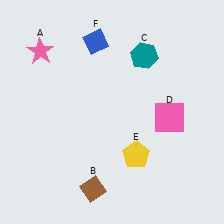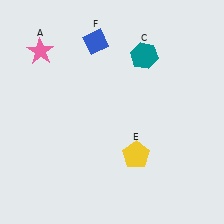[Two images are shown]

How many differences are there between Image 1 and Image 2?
There are 2 differences between the two images.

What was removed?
The brown diamond (B), the pink square (D) were removed in Image 2.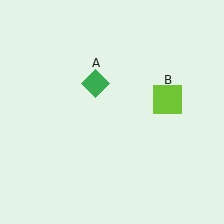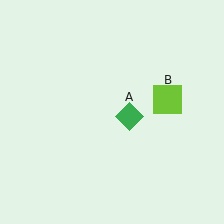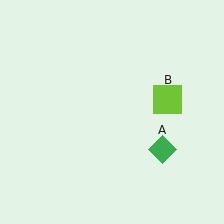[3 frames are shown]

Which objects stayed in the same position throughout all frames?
Lime square (object B) remained stationary.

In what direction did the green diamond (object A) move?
The green diamond (object A) moved down and to the right.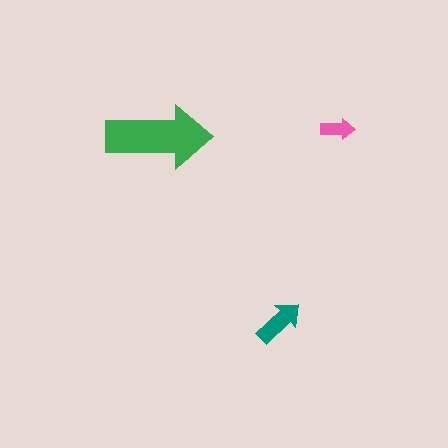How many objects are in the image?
There are 3 objects in the image.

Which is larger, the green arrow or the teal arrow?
The green one.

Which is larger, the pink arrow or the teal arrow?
The teal one.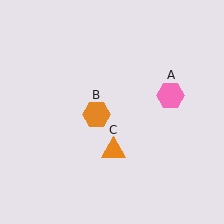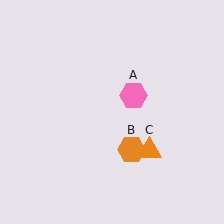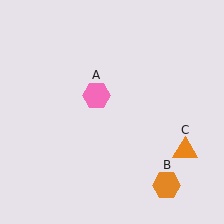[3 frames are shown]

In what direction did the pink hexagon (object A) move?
The pink hexagon (object A) moved left.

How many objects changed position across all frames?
3 objects changed position: pink hexagon (object A), orange hexagon (object B), orange triangle (object C).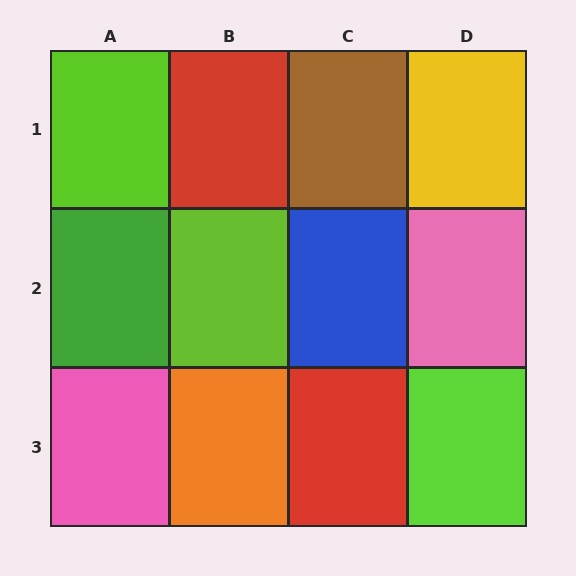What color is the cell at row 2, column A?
Green.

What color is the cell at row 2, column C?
Blue.